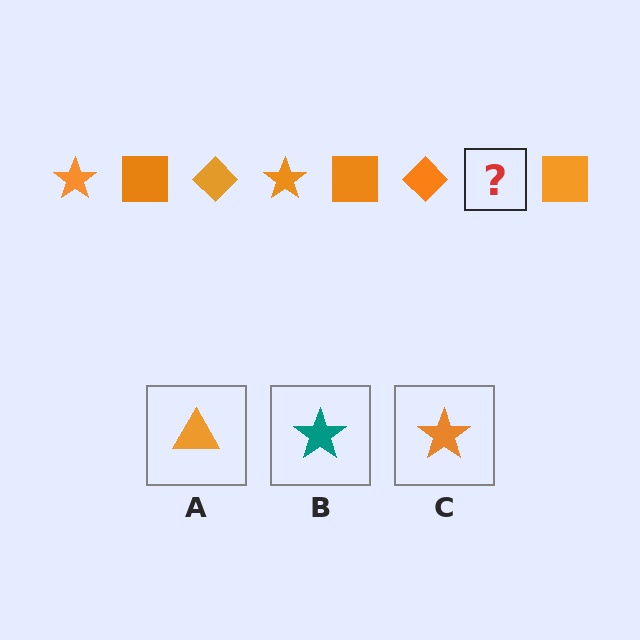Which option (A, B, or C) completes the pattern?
C.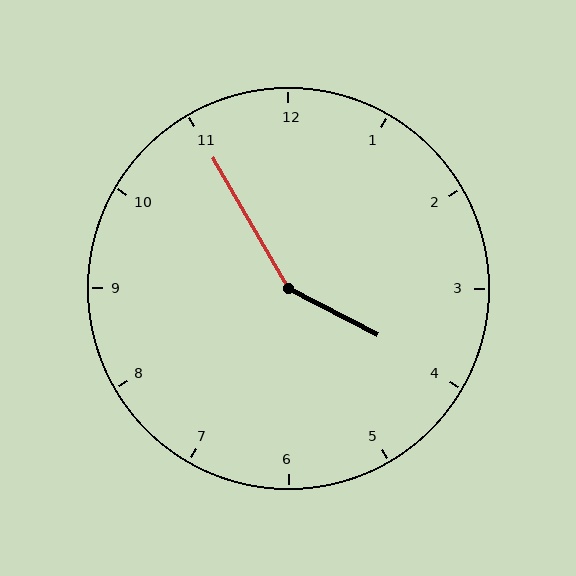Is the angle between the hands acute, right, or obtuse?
It is obtuse.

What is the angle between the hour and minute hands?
Approximately 148 degrees.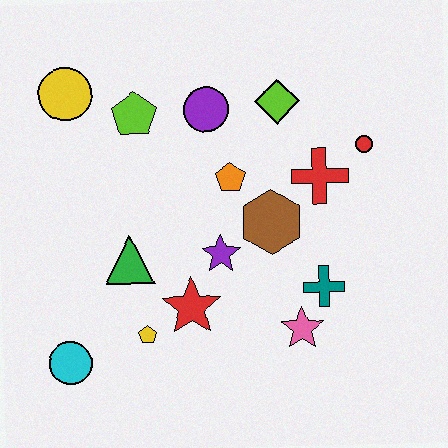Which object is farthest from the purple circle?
The cyan circle is farthest from the purple circle.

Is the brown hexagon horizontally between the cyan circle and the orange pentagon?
No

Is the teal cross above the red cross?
No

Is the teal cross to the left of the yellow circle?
No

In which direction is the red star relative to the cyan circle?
The red star is to the right of the cyan circle.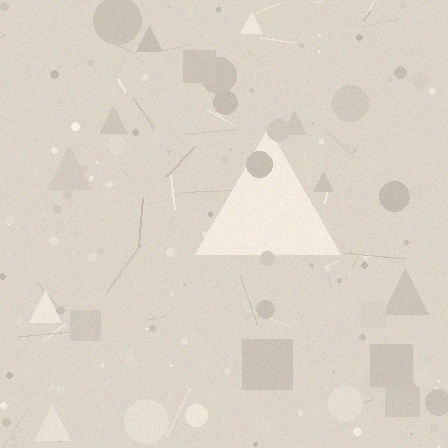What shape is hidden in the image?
A triangle is hidden in the image.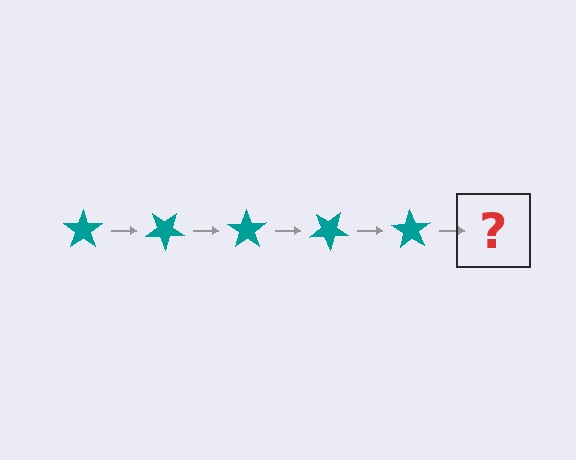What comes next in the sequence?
The next element should be a teal star rotated 175 degrees.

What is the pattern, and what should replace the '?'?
The pattern is that the star rotates 35 degrees each step. The '?' should be a teal star rotated 175 degrees.